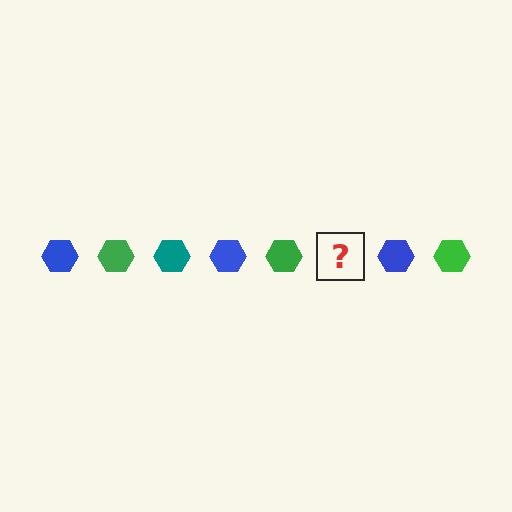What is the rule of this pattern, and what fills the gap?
The rule is that the pattern cycles through blue, green, teal hexagons. The gap should be filled with a teal hexagon.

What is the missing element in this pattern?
The missing element is a teal hexagon.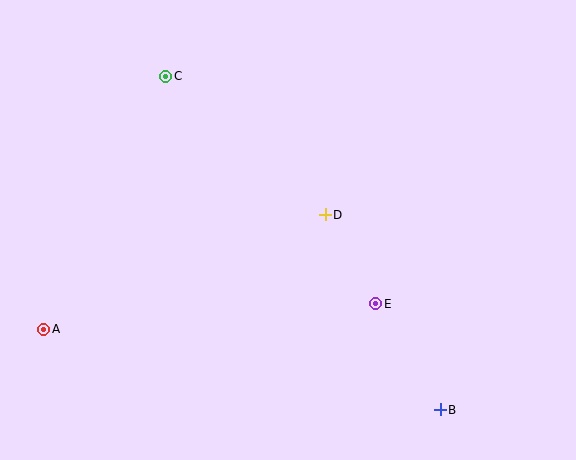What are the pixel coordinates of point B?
Point B is at (440, 410).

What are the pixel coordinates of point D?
Point D is at (325, 215).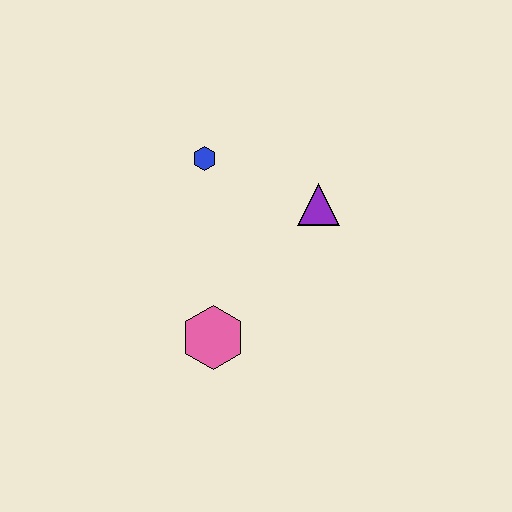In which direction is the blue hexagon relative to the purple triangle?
The blue hexagon is to the left of the purple triangle.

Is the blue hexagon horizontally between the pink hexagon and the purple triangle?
No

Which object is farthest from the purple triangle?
The pink hexagon is farthest from the purple triangle.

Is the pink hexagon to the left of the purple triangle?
Yes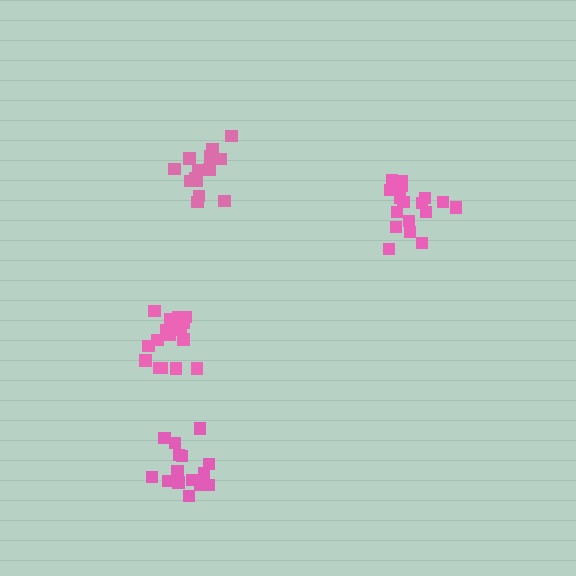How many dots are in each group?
Group 1: 14 dots, Group 2: 15 dots, Group 3: 19 dots, Group 4: 17 dots (65 total).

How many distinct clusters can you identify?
There are 4 distinct clusters.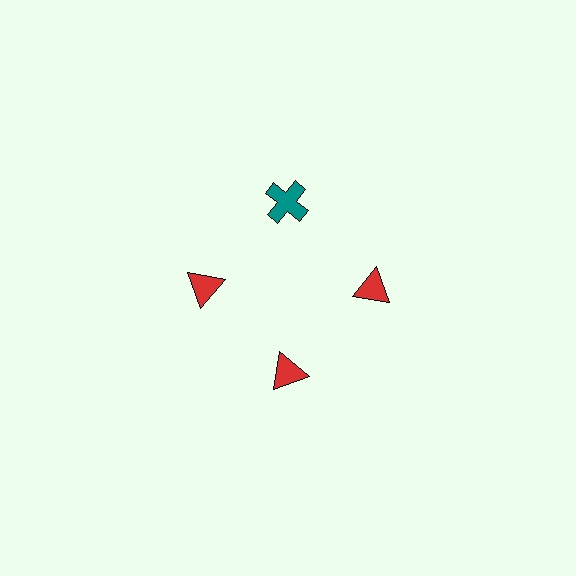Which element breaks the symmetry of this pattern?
The teal cross at roughly the 12 o'clock position breaks the symmetry. All other shapes are red triangles.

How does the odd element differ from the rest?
It differs in both color (teal instead of red) and shape (cross instead of triangle).